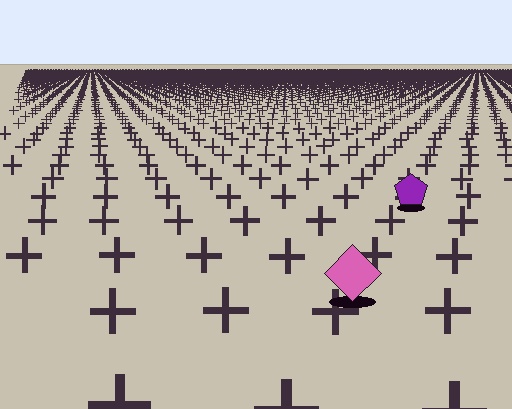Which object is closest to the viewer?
The pink diamond is closest. The texture marks near it are larger and more spread out.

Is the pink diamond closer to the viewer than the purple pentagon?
Yes. The pink diamond is closer — you can tell from the texture gradient: the ground texture is coarser near it.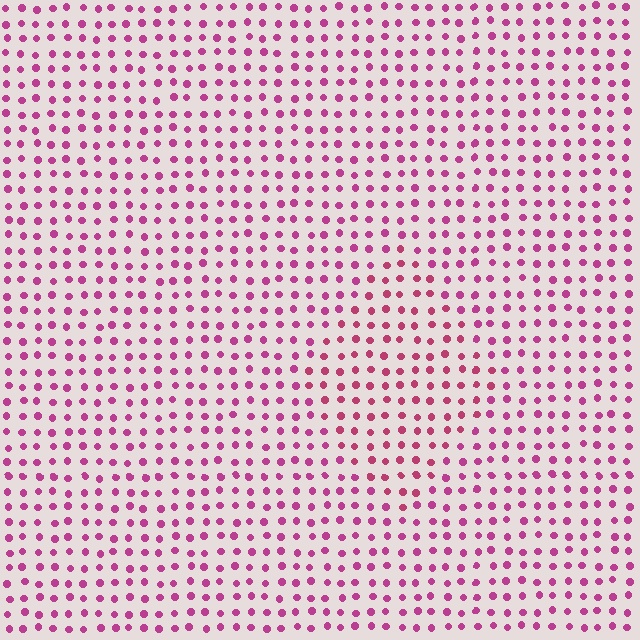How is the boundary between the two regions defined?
The boundary is defined purely by a slight shift in hue (about 16 degrees). Spacing, size, and orientation are identical on both sides.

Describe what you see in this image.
The image is filled with small magenta elements in a uniform arrangement. A diamond-shaped region is visible where the elements are tinted to a slightly different hue, forming a subtle color boundary.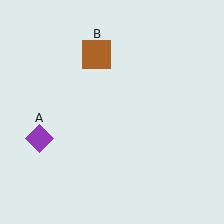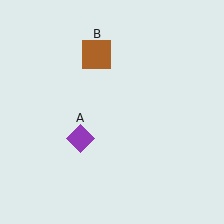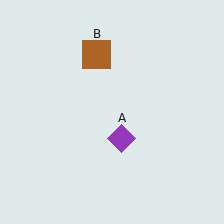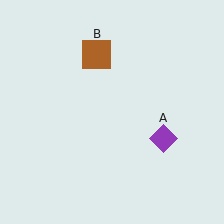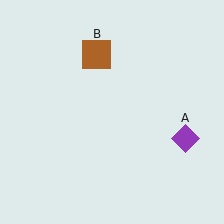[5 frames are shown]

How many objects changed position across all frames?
1 object changed position: purple diamond (object A).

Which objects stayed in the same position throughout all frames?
Brown square (object B) remained stationary.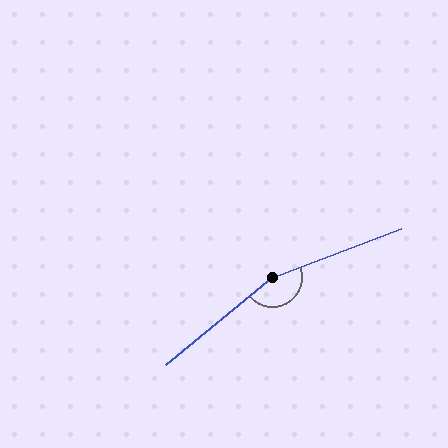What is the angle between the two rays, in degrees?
Approximately 162 degrees.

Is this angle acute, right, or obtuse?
It is obtuse.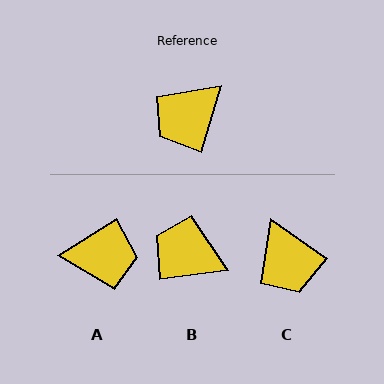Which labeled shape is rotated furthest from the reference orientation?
A, about 140 degrees away.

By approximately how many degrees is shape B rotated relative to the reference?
Approximately 65 degrees clockwise.